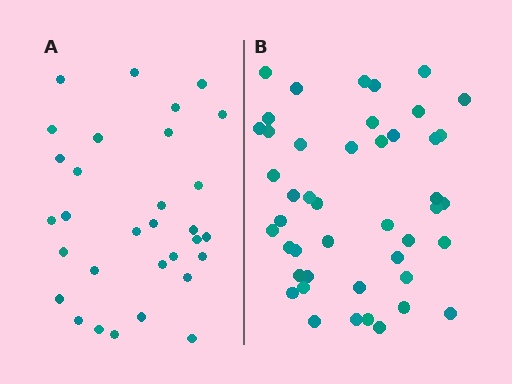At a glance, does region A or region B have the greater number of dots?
Region B (the right region) has more dots.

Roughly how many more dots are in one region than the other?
Region B has approximately 15 more dots than region A.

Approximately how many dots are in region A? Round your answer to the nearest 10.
About 30 dots. (The exact count is 31, which rounds to 30.)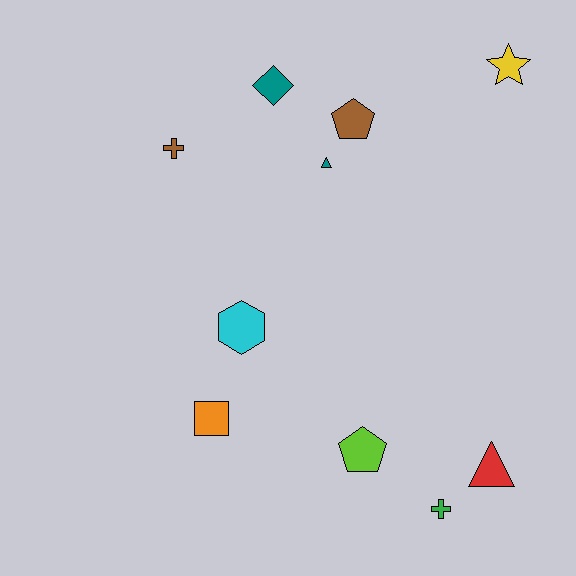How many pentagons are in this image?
There are 2 pentagons.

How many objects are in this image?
There are 10 objects.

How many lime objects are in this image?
There is 1 lime object.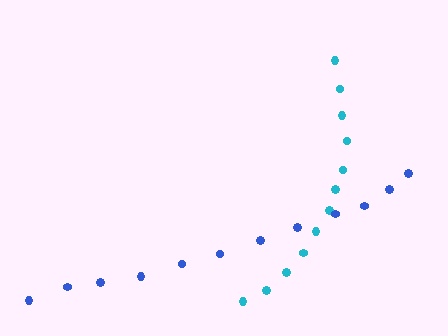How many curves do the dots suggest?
There are 2 distinct paths.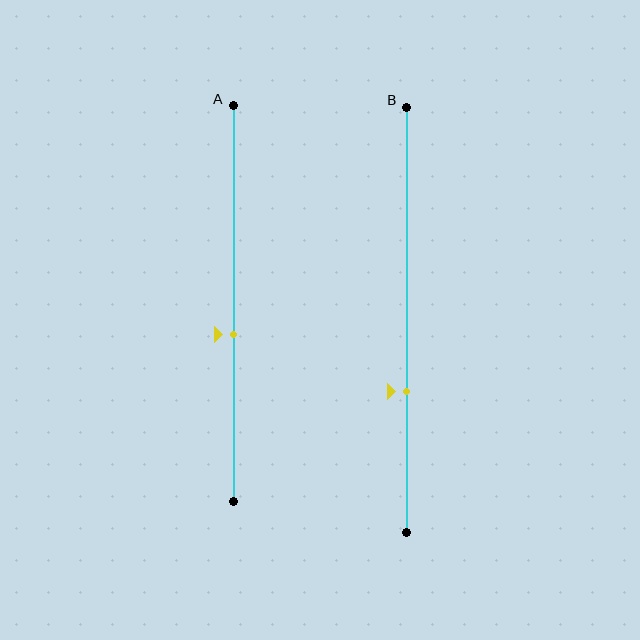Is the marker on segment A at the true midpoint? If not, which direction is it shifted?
No, the marker on segment A is shifted downward by about 8% of the segment length.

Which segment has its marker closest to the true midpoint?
Segment A has its marker closest to the true midpoint.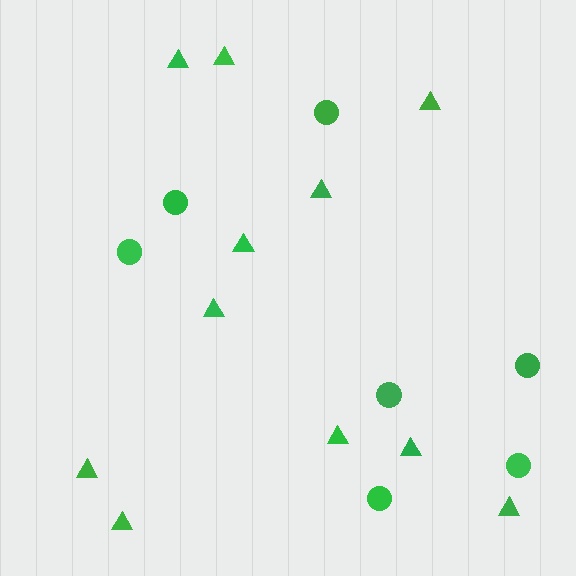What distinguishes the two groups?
There are 2 groups: one group of circles (7) and one group of triangles (11).